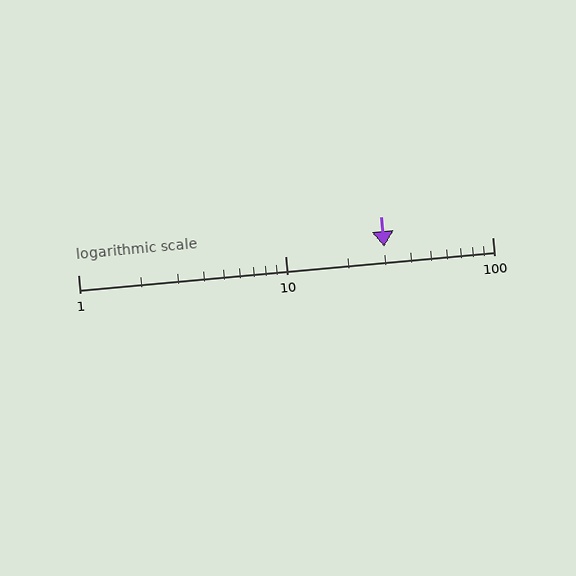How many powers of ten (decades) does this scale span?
The scale spans 2 decades, from 1 to 100.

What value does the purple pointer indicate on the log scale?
The pointer indicates approximately 30.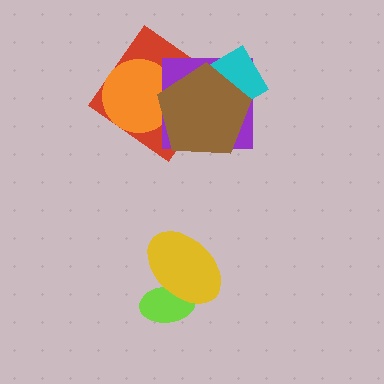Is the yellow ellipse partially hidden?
No, no other shape covers it.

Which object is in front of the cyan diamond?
The brown pentagon is in front of the cyan diamond.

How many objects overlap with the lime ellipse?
1 object overlaps with the lime ellipse.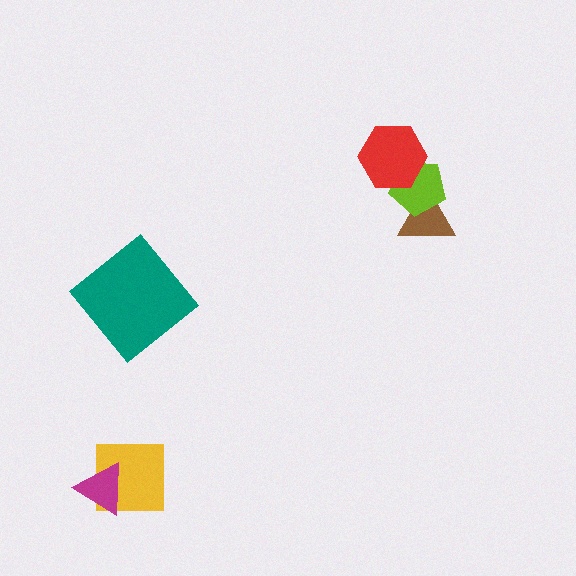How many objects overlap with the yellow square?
1 object overlaps with the yellow square.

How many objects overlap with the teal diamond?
0 objects overlap with the teal diamond.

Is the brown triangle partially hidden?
Yes, it is partially covered by another shape.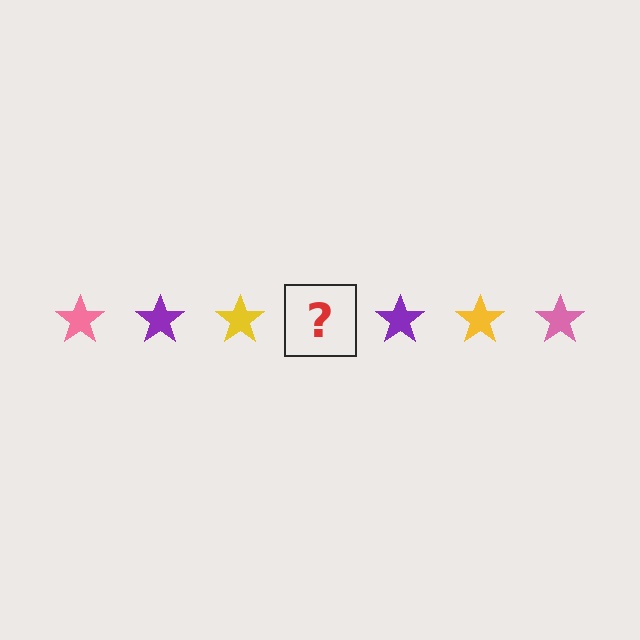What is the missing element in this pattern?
The missing element is a pink star.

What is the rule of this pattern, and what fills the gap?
The rule is that the pattern cycles through pink, purple, yellow stars. The gap should be filled with a pink star.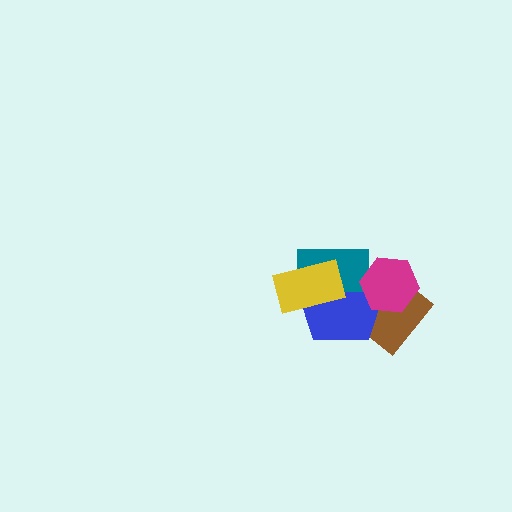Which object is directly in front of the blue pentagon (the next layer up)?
The teal rectangle is directly in front of the blue pentagon.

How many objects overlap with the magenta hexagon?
3 objects overlap with the magenta hexagon.